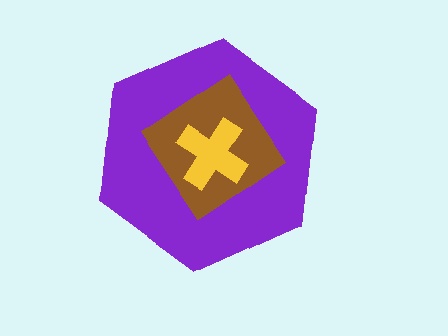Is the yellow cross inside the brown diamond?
Yes.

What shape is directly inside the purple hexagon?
The brown diamond.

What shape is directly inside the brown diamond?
The yellow cross.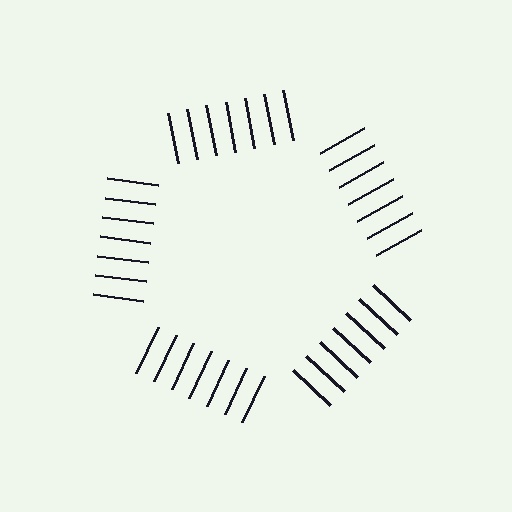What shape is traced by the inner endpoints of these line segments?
An illusory pentagon — the line segments terminate on its edges but no continuous stroke is drawn.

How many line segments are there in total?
35 — 7 along each of the 5 edges.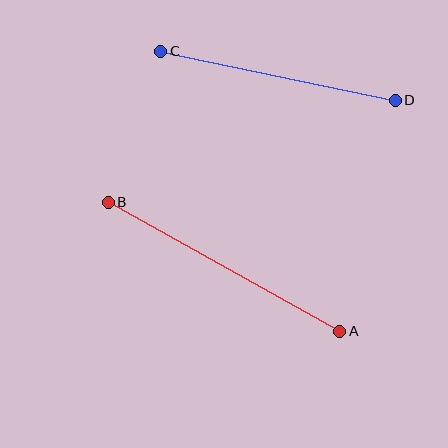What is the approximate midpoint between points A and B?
The midpoint is at approximately (224, 267) pixels.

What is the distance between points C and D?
The distance is approximately 240 pixels.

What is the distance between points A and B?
The distance is approximately 265 pixels.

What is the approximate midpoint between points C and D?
The midpoint is at approximately (278, 76) pixels.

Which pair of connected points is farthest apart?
Points A and B are farthest apart.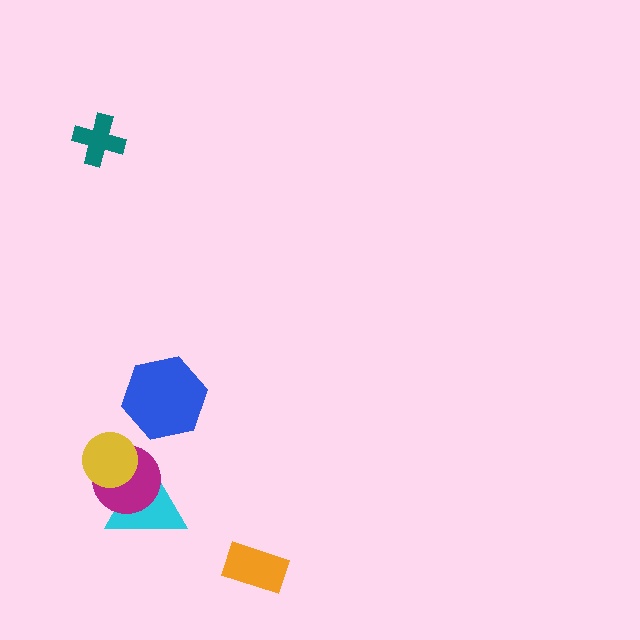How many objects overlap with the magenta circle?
2 objects overlap with the magenta circle.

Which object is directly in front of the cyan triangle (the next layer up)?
The magenta circle is directly in front of the cyan triangle.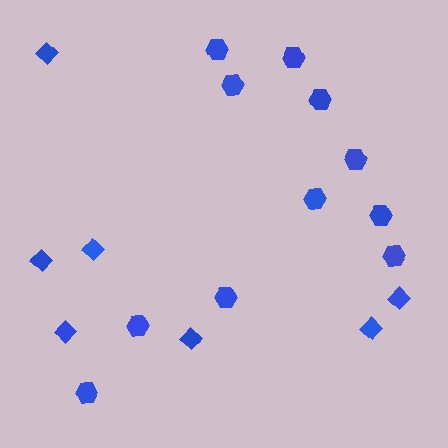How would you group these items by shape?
There are 2 groups: one group of diamonds (7) and one group of hexagons (11).